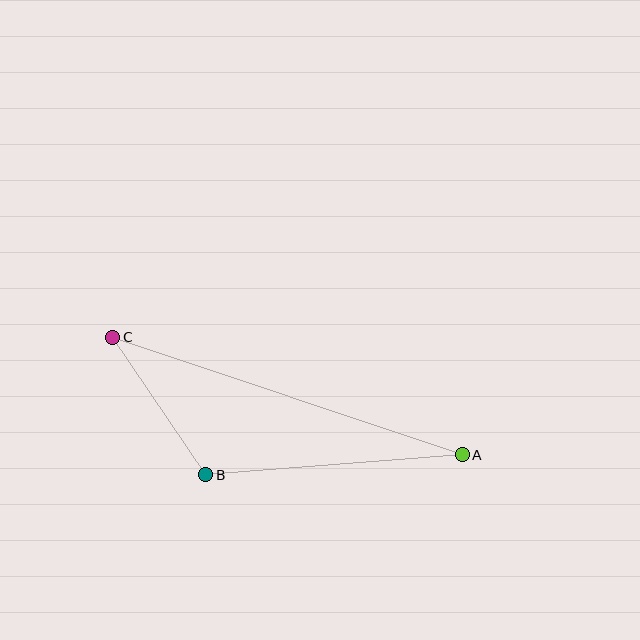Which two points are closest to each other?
Points B and C are closest to each other.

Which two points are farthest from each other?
Points A and C are farthest from each other.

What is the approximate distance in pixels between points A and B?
The distance between A and B is approximately 258 pixels.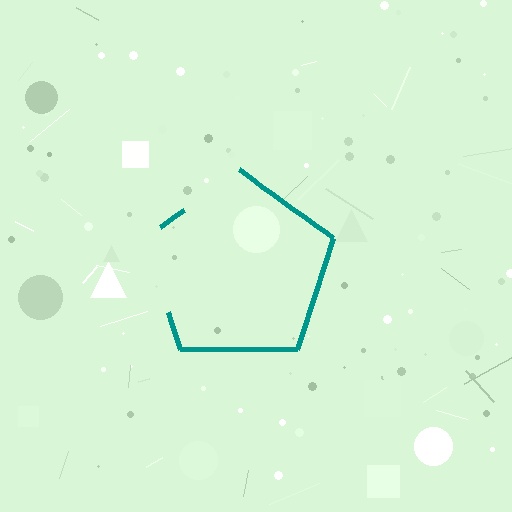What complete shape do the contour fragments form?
The contour fragments form a pentagon.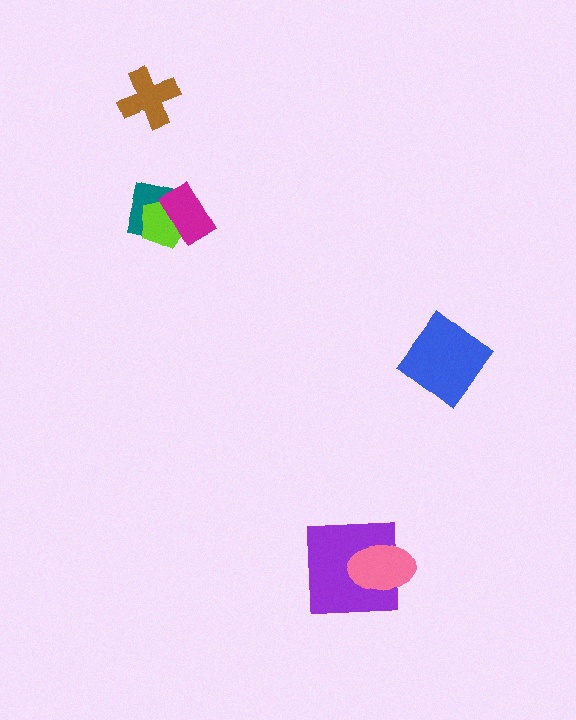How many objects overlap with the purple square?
1 object overlaps with the purple square.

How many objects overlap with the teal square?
2 objects overlap with the teal square.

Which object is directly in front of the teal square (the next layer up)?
The lime pentagon is directly in front of the teal square.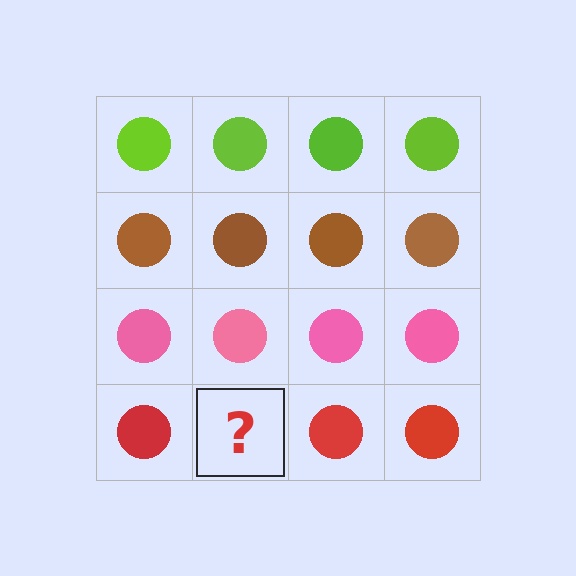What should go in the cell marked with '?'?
The missing cell should contain a red circle.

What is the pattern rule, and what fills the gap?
The rule is that each row has a consistent color. The gap should be filled with a red circle.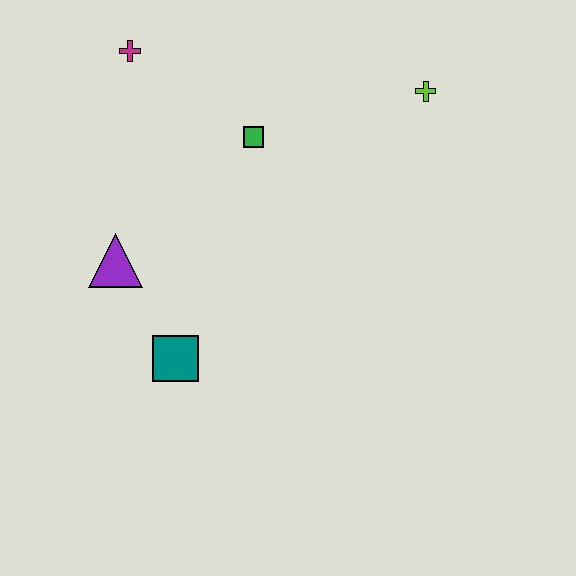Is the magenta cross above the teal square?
Yes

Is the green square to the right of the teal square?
Yes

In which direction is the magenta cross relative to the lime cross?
The magenta cross is to the left of the lime cross.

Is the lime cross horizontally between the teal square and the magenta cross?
No